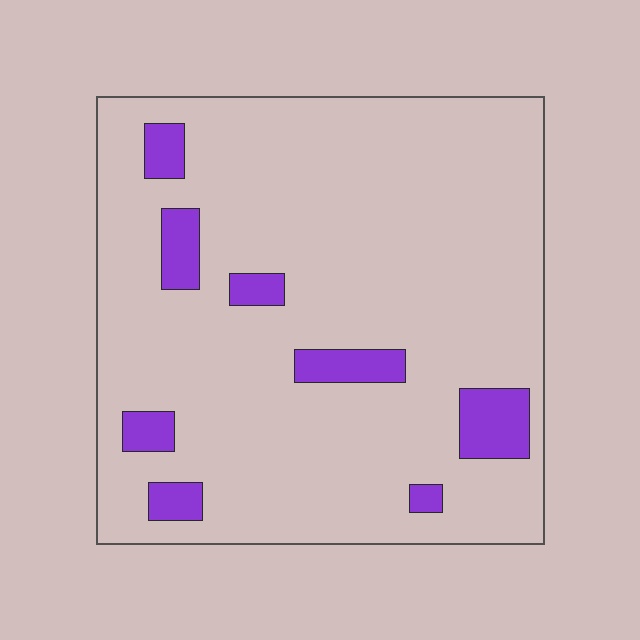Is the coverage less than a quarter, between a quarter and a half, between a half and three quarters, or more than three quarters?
Less than a quarter.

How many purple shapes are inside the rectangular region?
8.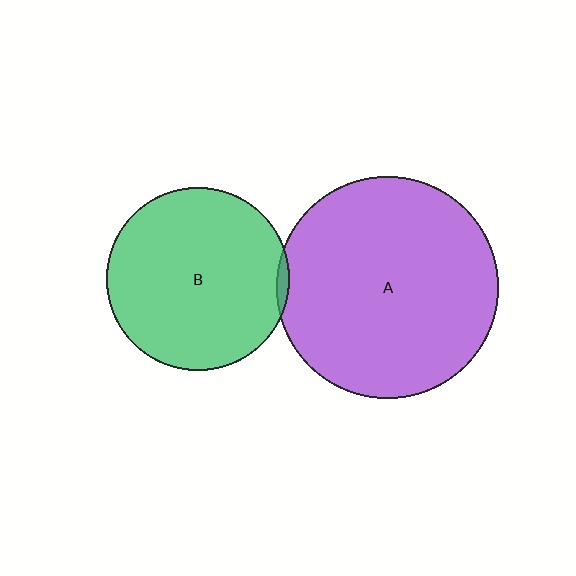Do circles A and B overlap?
Yes.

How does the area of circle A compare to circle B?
Approximately 1.5 times.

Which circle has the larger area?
Circle A (purple).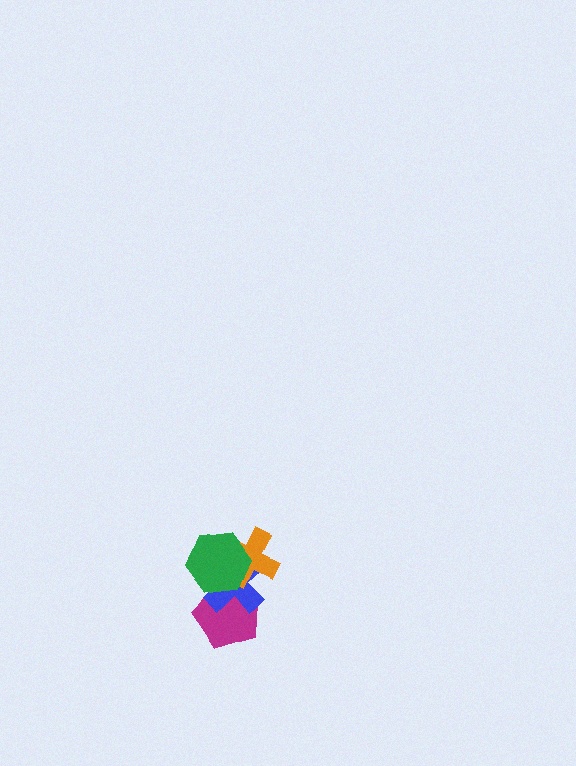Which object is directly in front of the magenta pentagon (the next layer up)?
The blue cross is directly in front of the magenta pentagon.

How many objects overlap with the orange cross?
2 objects overlap with the orange cross.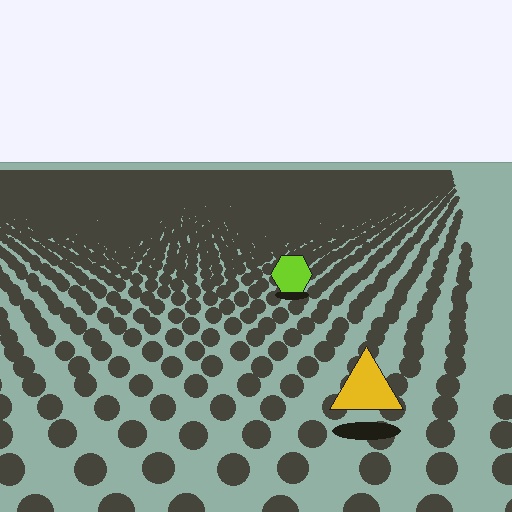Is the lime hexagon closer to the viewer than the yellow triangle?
No. The yellow triangle is closer — you can tell from the texture gradient: the ground texture is coarser near it.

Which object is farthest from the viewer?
The lime hexagon is farthest from the viewer. It appears smaller and the ground texture around it is denser.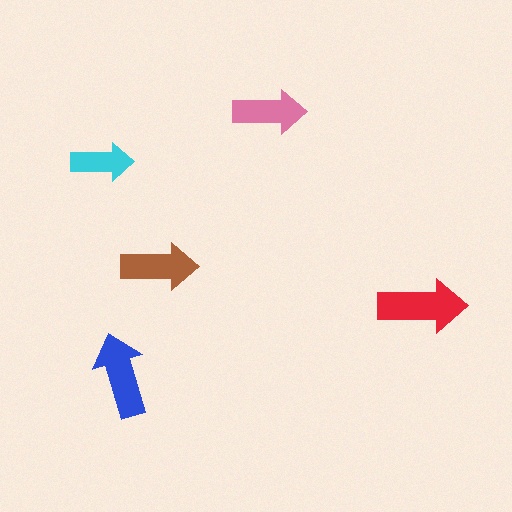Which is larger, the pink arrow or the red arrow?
The red one.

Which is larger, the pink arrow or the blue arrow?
The blue one.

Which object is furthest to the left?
The cyan arrow is leftmost.